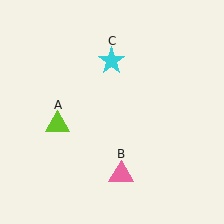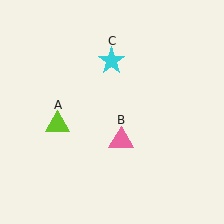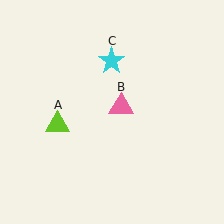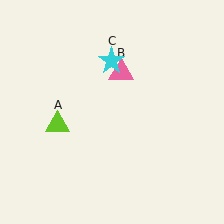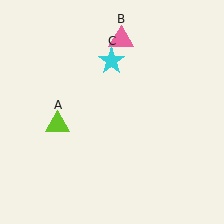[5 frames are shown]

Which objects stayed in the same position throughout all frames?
Lime triangle (object A) and cyan star (object C) remained stationary.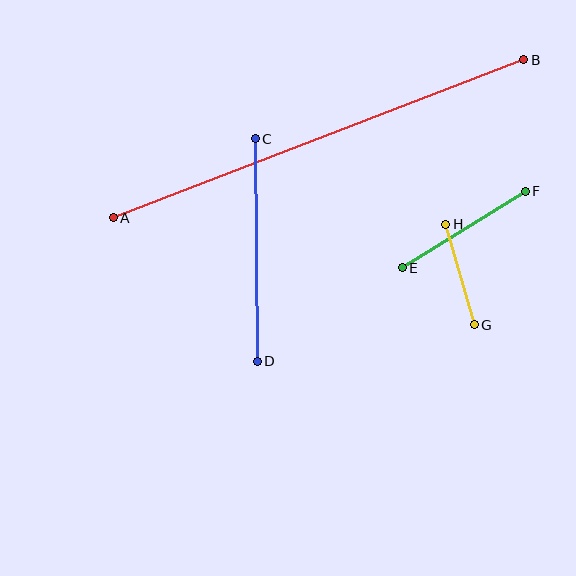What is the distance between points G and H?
The distance is approximately 105 pixels.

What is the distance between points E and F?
The distance is approximately 145 pixels.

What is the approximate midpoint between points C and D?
The midpoint is at approximately (256, 250) pixels.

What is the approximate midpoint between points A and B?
The midpoint is at approximately (319, 139) pixels.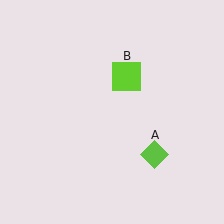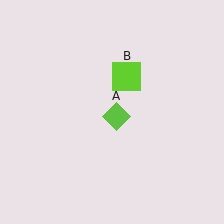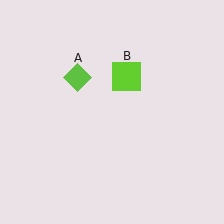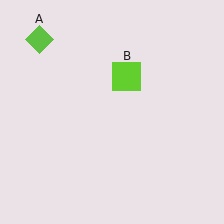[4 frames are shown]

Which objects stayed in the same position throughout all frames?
Lime square (object B) remained stationary.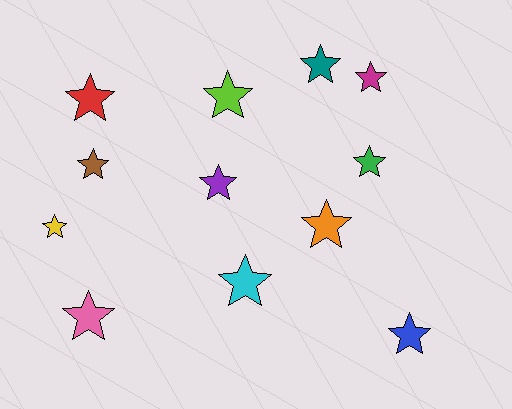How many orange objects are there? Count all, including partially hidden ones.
There is 1 orange object.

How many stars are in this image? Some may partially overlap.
There are 12 stars.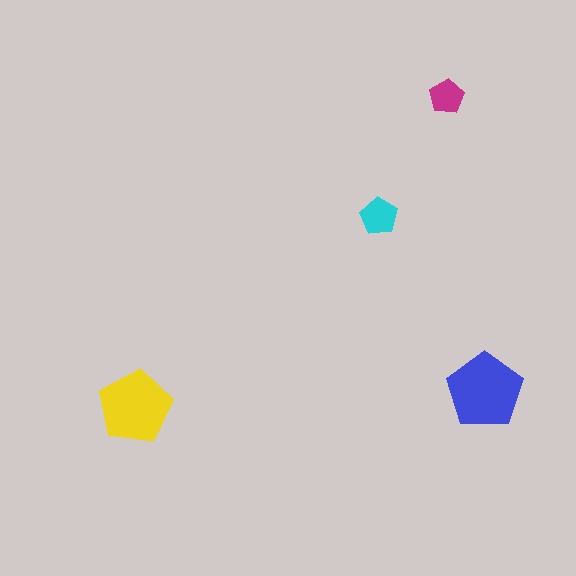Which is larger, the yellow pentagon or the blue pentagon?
The blue one.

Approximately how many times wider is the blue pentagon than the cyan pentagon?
About 2 times wider.